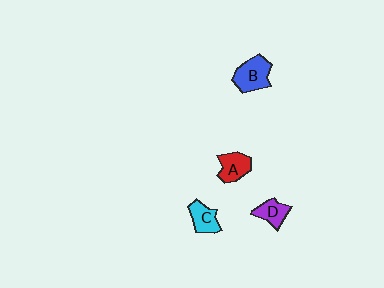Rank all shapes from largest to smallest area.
From largest to smallest: B (blue), A (red), C (cyan), D (purple).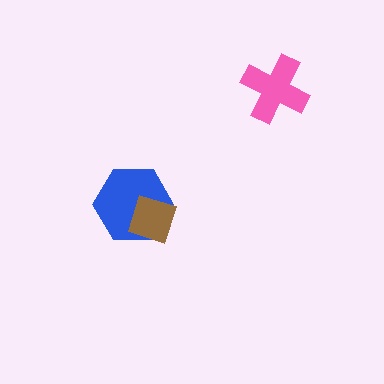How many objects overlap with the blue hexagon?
1 object overlaps with the blue hexagon.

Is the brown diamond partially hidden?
No, no other shape covers it.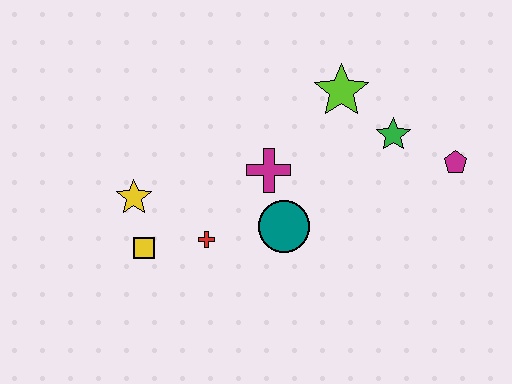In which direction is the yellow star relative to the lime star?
The yellow star is to the left of the lime star.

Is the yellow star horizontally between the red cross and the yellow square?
No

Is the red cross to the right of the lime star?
No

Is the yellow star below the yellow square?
No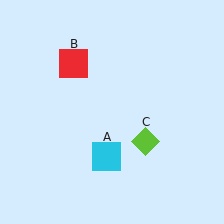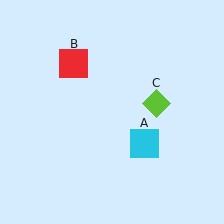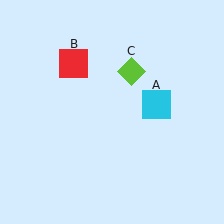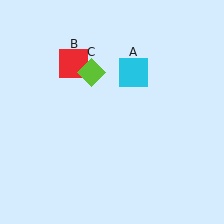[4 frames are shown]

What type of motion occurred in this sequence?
The cyan square (object A), lime diamond (object C) rotated counterclockwise around the center of the scene.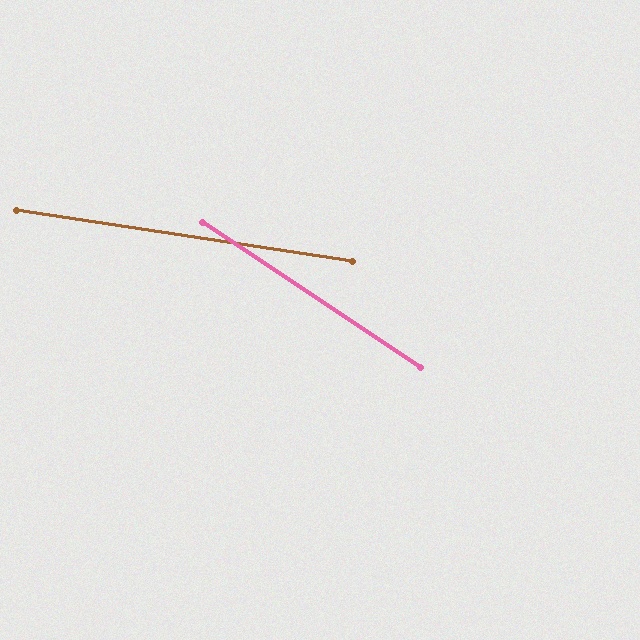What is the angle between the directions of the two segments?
Approximately 25 degrees.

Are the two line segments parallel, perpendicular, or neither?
Neither parallel nor perpendicular — they differ by about 25°.